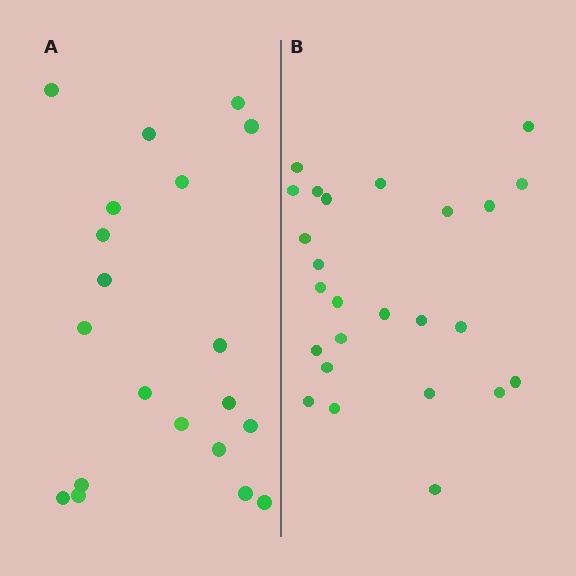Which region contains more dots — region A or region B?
Region B (the right region) has more dots.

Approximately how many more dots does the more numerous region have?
Region B has about 5 more dots than region A.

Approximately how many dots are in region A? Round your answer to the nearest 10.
About 20 dots.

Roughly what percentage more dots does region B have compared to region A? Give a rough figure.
About 25% more.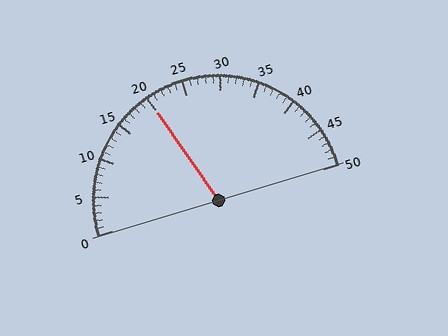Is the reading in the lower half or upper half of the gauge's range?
The reading is in the lower half of the range (0 to 50).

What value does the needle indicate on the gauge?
The needle indicates approximately 20.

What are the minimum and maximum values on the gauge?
The gauge ranges from 0 to 50.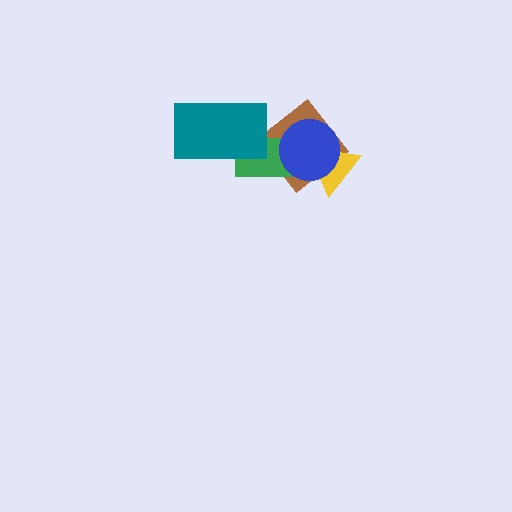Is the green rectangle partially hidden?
Yes, it is partially covered by another shape.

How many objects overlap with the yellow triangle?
2 objects overlap with the yellow triangle.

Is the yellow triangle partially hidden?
Yes, it is partially covered by another shape.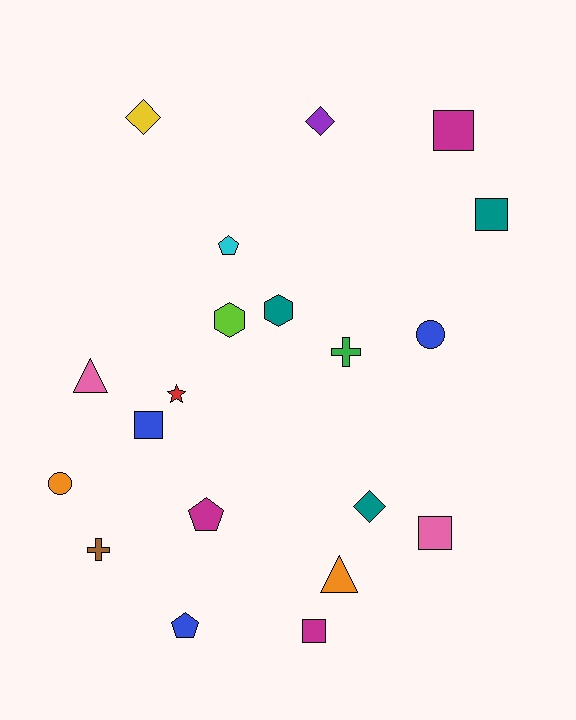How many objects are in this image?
There are 20 objects.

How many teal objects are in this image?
There are 3 teal objects.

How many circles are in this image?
There are 2 circles.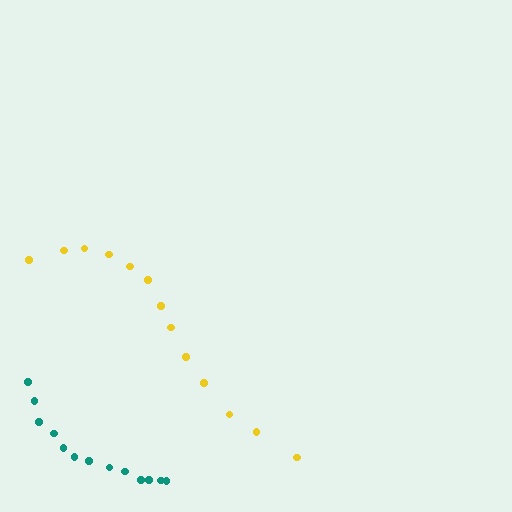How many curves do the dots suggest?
There are 2 distinct paths.